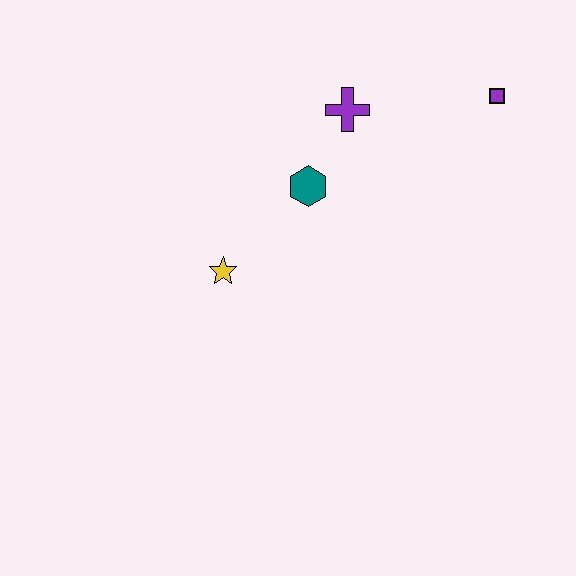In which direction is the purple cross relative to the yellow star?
The purple cross is above the yellow star.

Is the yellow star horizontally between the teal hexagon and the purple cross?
No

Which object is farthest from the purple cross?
The yellow star is farthest from the purple cross.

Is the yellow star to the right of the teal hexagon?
No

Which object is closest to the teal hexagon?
The purple cross is closest to the teal hexagon.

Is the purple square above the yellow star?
Yes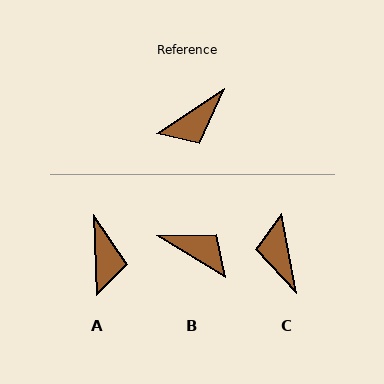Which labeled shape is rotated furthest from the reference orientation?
B, about 115 degrees away.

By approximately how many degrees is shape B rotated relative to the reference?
Approximately 115 degrees counter-clockwise.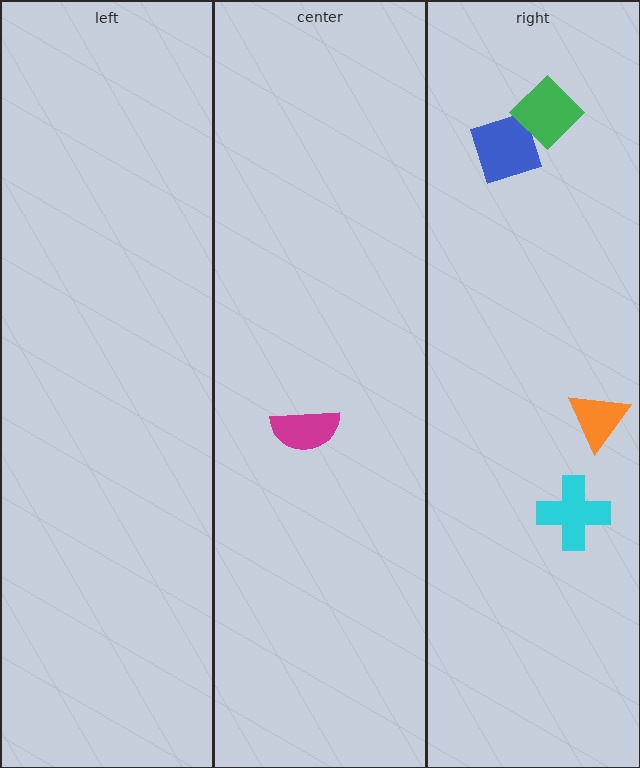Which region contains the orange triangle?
The right region.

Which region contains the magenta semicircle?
The center region.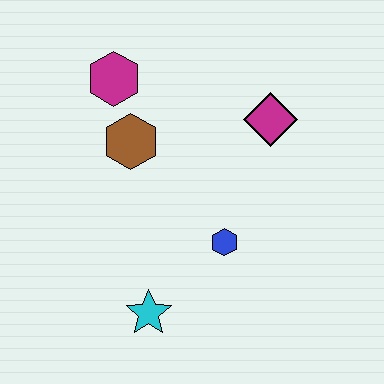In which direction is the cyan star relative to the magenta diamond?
The cyan star is below the magenta diamond.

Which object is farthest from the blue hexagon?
The magenta hexagon is farthest from the blue hexagon.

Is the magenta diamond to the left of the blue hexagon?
No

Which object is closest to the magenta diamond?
The blue hexagon is closest to the magenta diamond.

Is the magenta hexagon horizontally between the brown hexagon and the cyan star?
No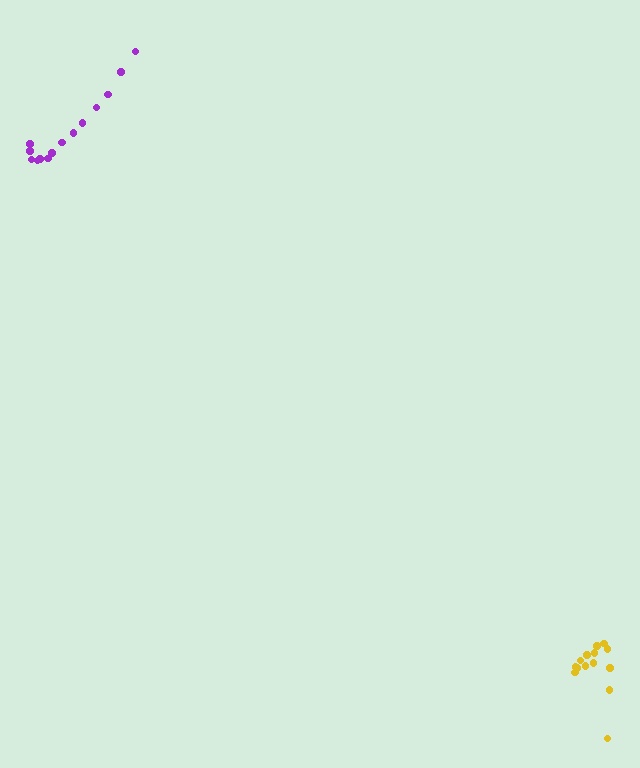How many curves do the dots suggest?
There are 2 distinct paths.